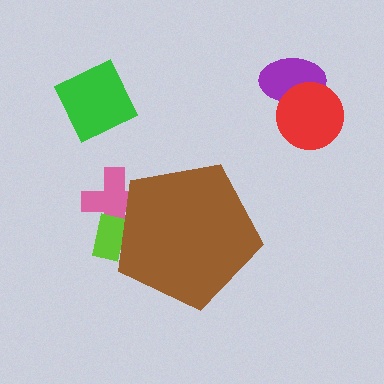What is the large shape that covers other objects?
A brown pentagon.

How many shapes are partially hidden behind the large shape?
2 shapes are partially hidden.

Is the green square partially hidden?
No, the green square is fully visible.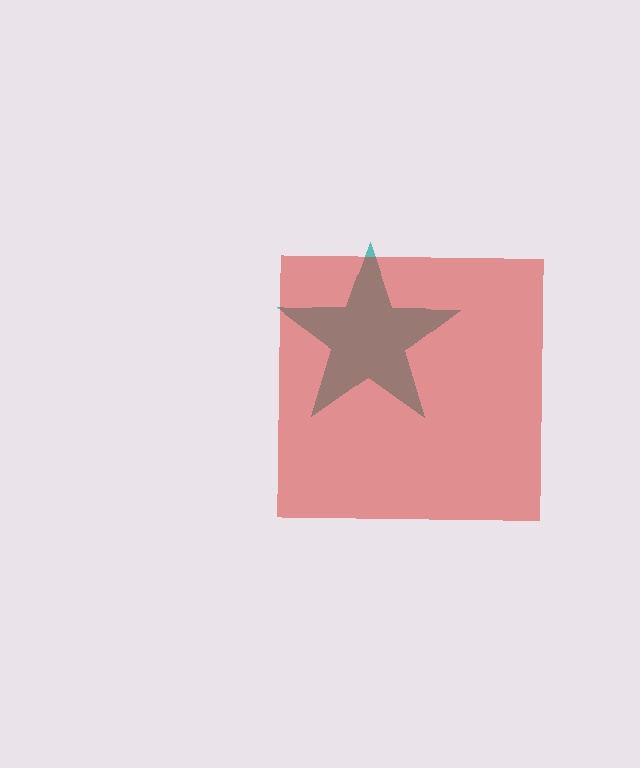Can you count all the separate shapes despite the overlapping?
Yes, there are 2 separate shapes.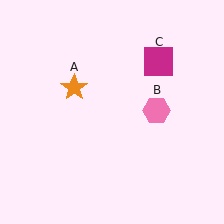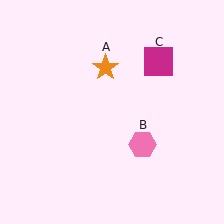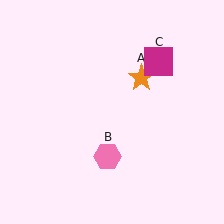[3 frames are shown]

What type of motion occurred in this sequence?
The orange star (object A), pink hexagon (object B) rotated clockwise around the center of the scene.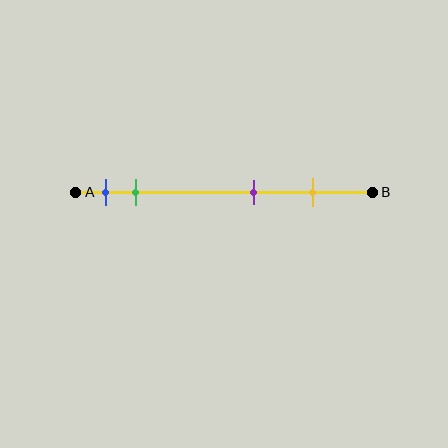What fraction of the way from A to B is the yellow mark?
The yellow mark is approximately 80% (0.8) of the way from A to B.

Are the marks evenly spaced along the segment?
No, the marks are not evenly spaced.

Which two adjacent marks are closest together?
The blue and green marks are the closest adjacent pair.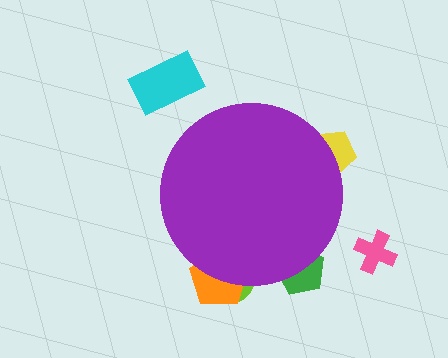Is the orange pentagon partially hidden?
Yes, the orange pentagon is partially hidden behind the purple circle.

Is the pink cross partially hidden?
No, the pink cross is fully visible.